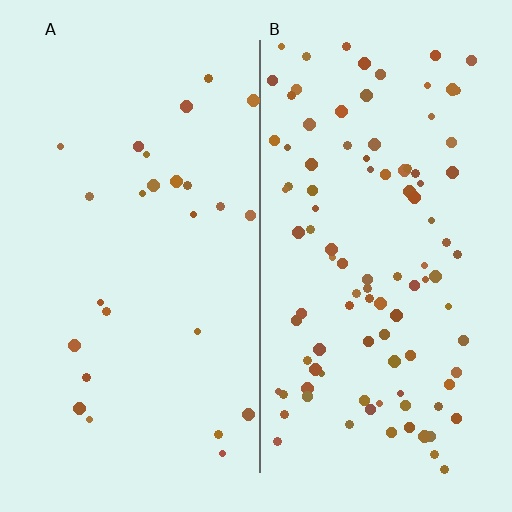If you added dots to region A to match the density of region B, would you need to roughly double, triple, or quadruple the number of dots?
Approximately quadruple.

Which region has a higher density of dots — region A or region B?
B (the right).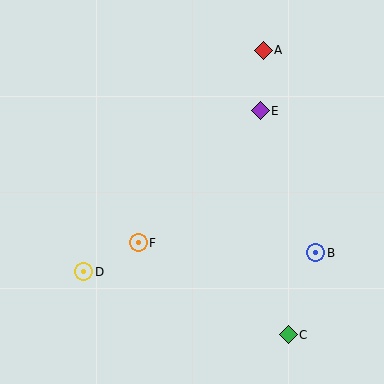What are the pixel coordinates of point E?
Point E is at (260, 111).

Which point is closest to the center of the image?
Point F at (138, 243) is closest to the center.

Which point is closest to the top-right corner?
Point A is closest to the top-right corner.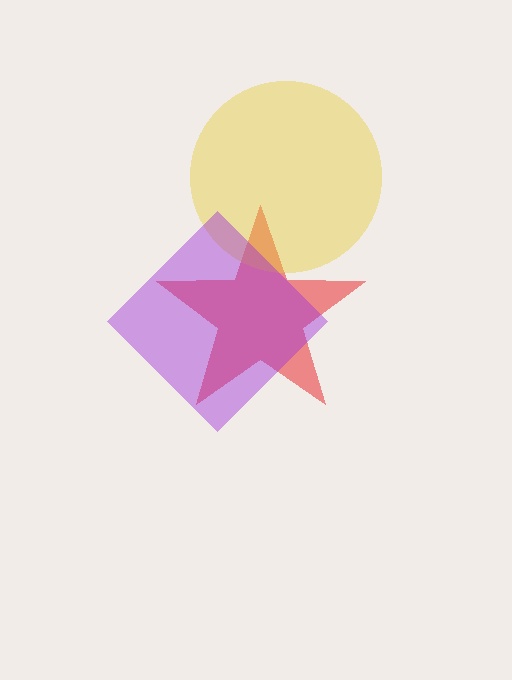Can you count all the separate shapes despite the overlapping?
Yes, there are 3 separate shapes.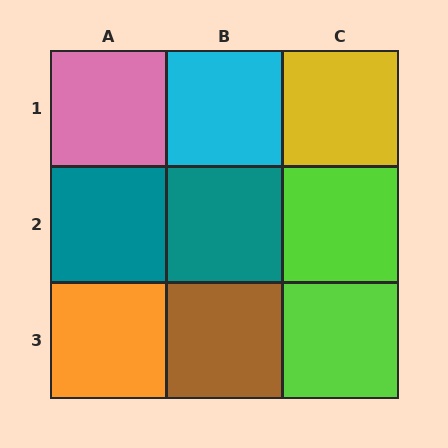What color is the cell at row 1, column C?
Yellow.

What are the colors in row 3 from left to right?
Orange, brown, lime.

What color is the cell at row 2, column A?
Teal.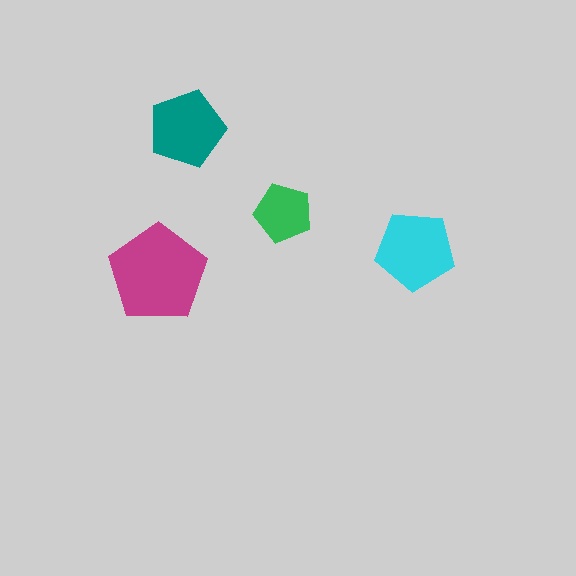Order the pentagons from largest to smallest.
the magenta one, the cyan one, the teal one, the green one.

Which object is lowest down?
The magenta pentagon is bottommost.